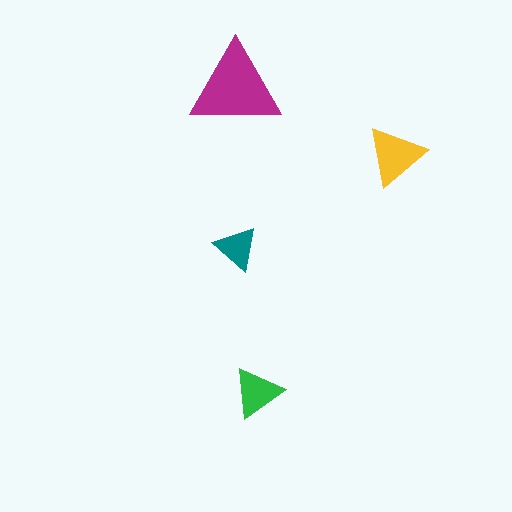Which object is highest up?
The magenta triangle is topmost.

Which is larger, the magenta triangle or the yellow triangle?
The magenta one.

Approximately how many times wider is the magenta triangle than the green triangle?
About 2 times wider.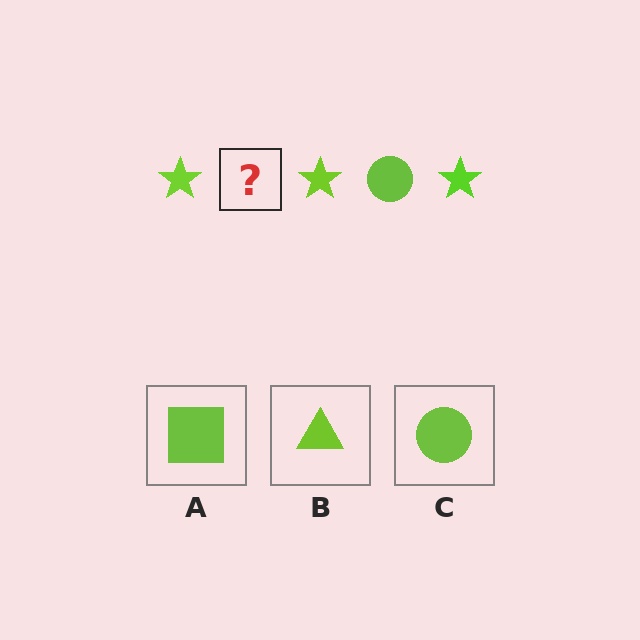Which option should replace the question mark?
Option C.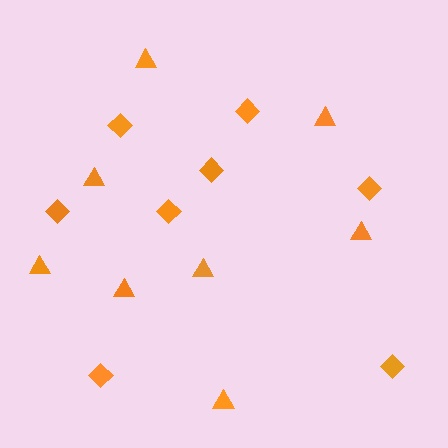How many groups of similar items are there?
There are 2 groups: one group of diamonds (8) and one group of triangles (8).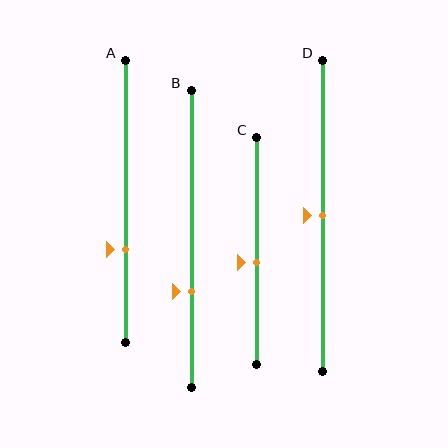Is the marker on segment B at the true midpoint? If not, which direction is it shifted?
No, the marker on segment B is shifted downward by about 17% of the segment length.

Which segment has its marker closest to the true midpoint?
Segment D has its marker closest to the true midpoint.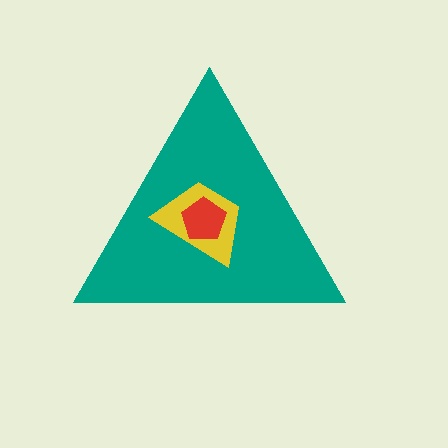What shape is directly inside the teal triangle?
The yellow trapezoid.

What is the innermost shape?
The red pentagon.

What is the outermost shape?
The teal triangle.